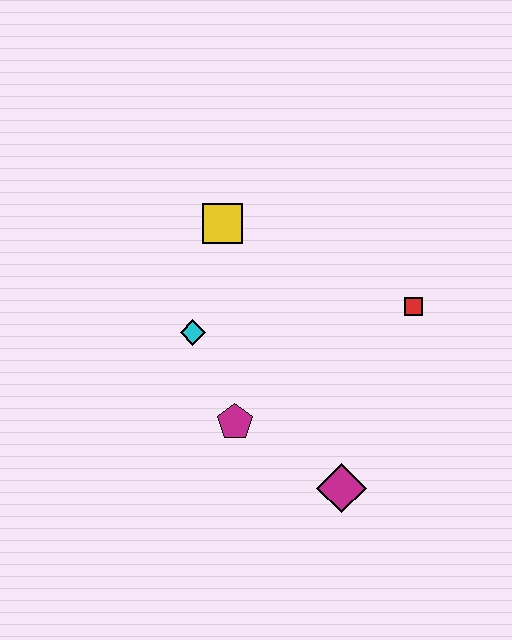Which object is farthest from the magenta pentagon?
The red square is farthest from the magenta pentagon.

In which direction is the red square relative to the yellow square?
The red square is to the right of the yellow square.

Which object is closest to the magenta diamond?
The magenta pentagon is closest to the magenta diamond.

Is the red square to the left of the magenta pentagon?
No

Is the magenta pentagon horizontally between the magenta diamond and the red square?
No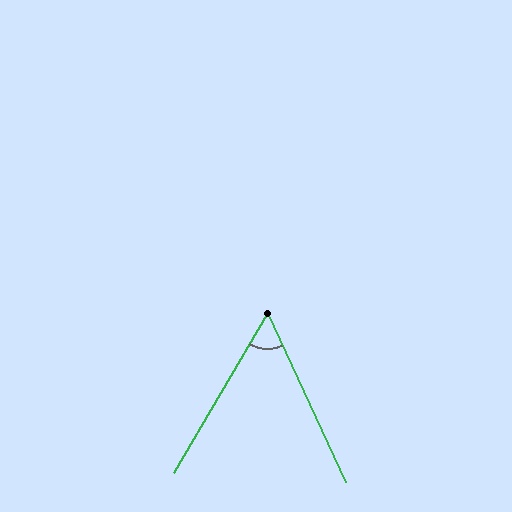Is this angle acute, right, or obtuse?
It is acute.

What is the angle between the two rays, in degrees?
Approximately 55 degrees.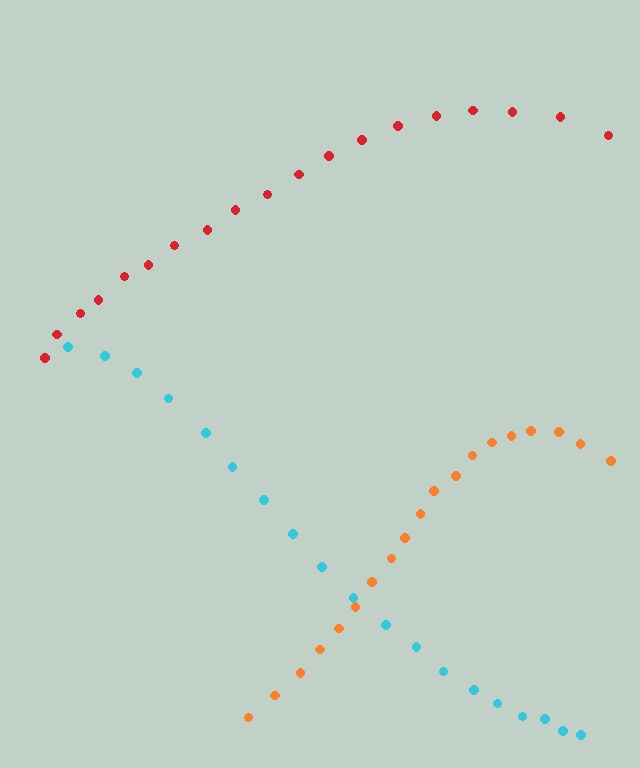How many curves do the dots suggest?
There are 3 distinct paths.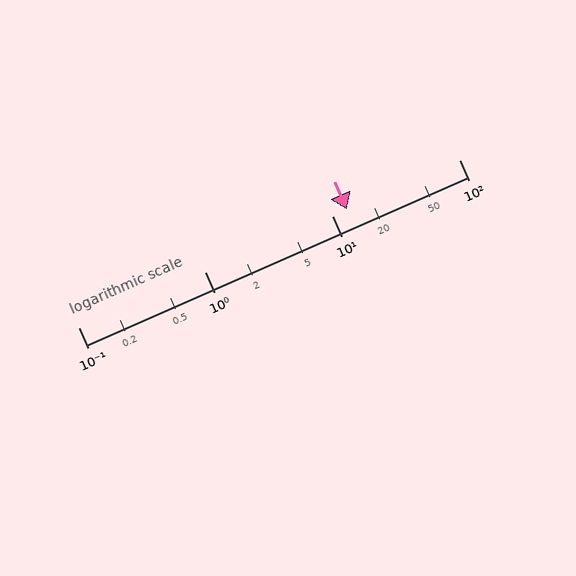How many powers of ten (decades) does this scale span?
The scale spans 3 decades, from 0.1 to 100.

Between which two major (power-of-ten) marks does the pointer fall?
The pointer is between 10 and 100.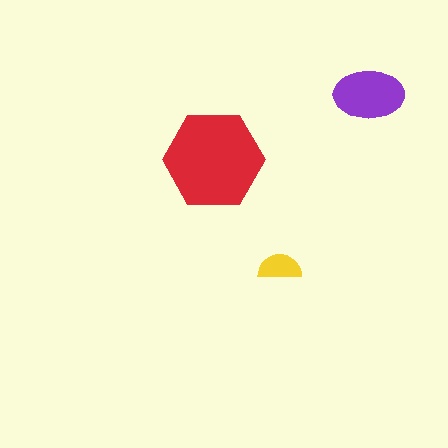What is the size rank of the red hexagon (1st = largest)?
1st.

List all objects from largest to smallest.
The red hexagon, the purple ellipse, the yellow semicircle.